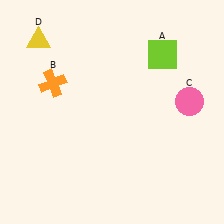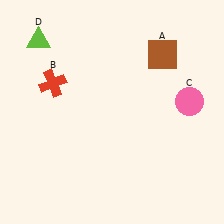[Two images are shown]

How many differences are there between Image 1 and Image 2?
There are 3 differences between the two images.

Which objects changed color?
A changed from lime to brown. B changed from orange to red. D changed from yellow to lime.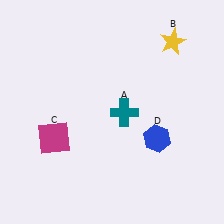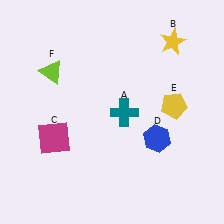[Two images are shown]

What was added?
A yellow pentagon (E), a lime triangle (F) were added in Image 2.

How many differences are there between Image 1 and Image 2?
There are 2 differences between the two images.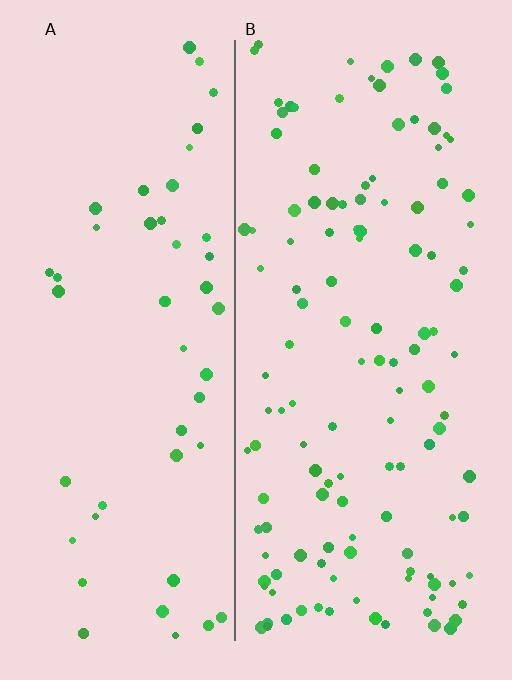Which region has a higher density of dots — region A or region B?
B (the right).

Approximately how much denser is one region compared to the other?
Approximately 2.6× — region B over region A.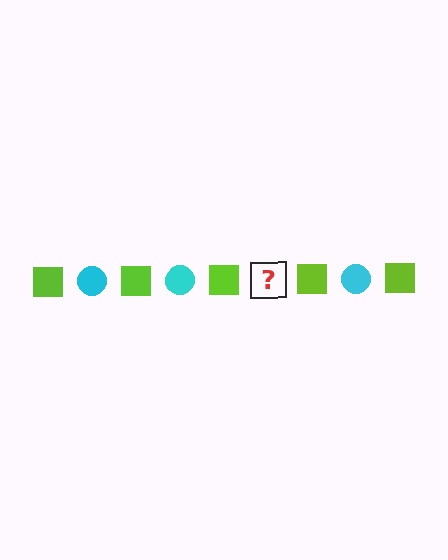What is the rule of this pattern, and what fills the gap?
The rule is that the pattern alternates between lime square and cyan circle. The gap should be filled with a cyan circle.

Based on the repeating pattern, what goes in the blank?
The blank should be a cyan circle.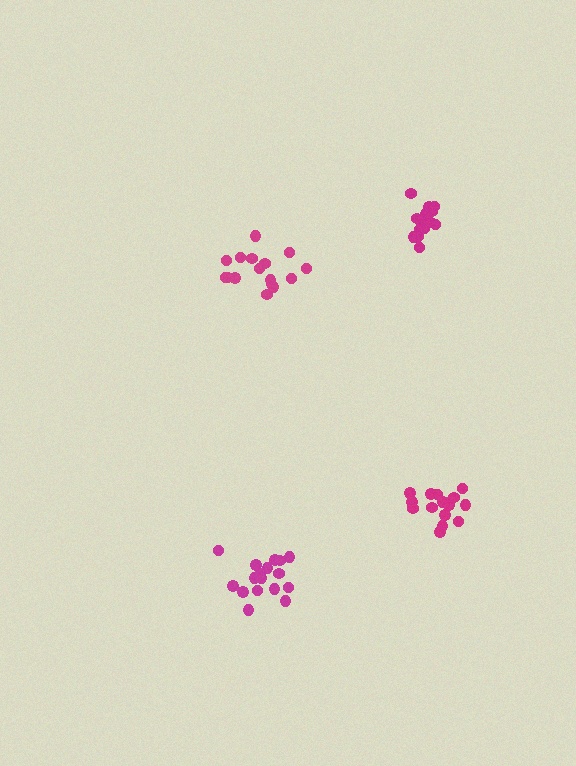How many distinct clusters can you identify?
There are 4 distinct clusters.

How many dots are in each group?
Group 1: 17 dots, Group 2: 16 dots, Group 3: 16 dots, Group 4: 16 dots (65 total).